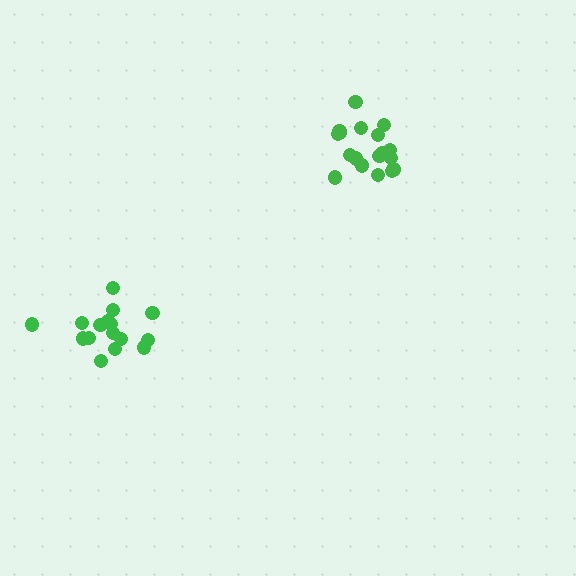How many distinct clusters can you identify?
There are 2 distinct clusters.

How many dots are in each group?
Group 1: 16 dots, Group 2: 18 dots (34 total).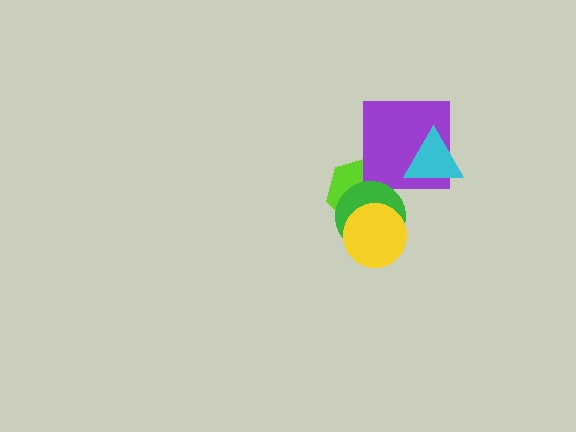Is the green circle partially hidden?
Yes, it is partially covered by another shape.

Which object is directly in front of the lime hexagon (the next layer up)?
The purple square is directly in front of the lime hexagon.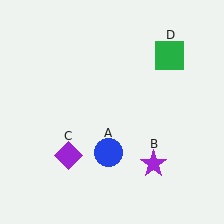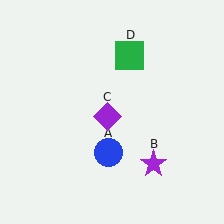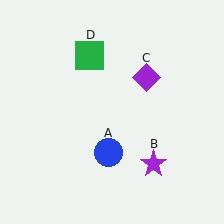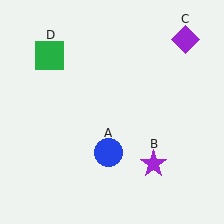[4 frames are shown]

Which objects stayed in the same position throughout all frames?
Blue circle (object A) and purple star (object B) remained stationary.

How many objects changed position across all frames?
2 objects changed position: purple diamond (object C), green square (object D).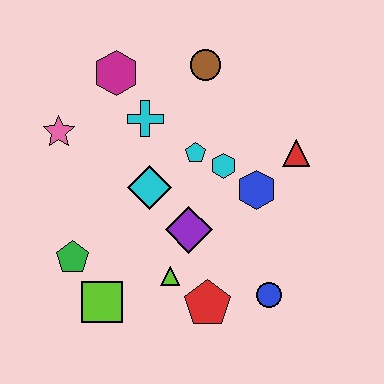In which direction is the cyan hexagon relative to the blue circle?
The cyan hexagon is above the blue circle.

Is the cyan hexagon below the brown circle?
Yes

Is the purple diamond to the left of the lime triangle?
No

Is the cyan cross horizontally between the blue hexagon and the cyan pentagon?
No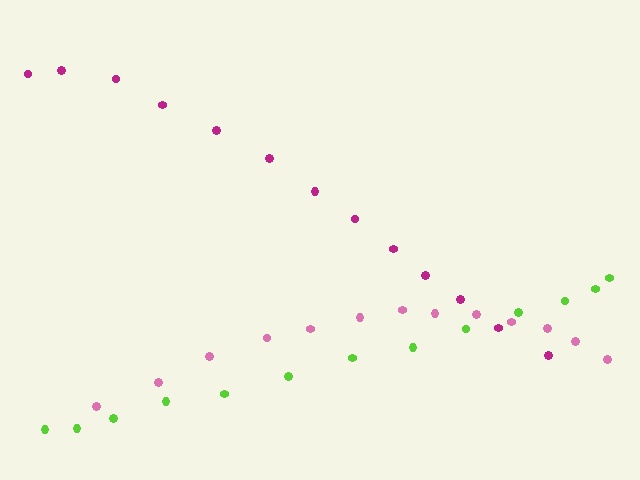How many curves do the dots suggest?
There are 3 distinct paths.